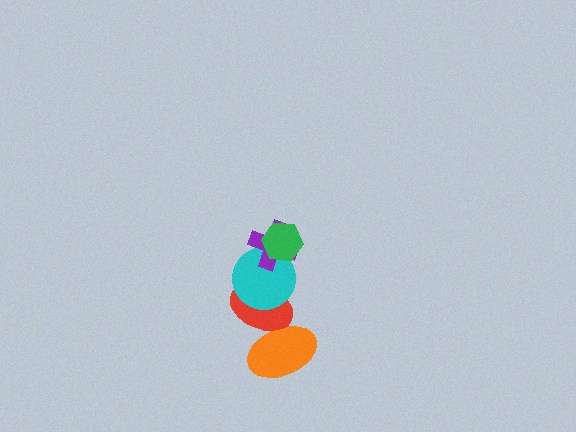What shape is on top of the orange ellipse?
The red ellipse is on top of the orange ellipse.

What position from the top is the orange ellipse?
The orange ellipse is 5th from the top.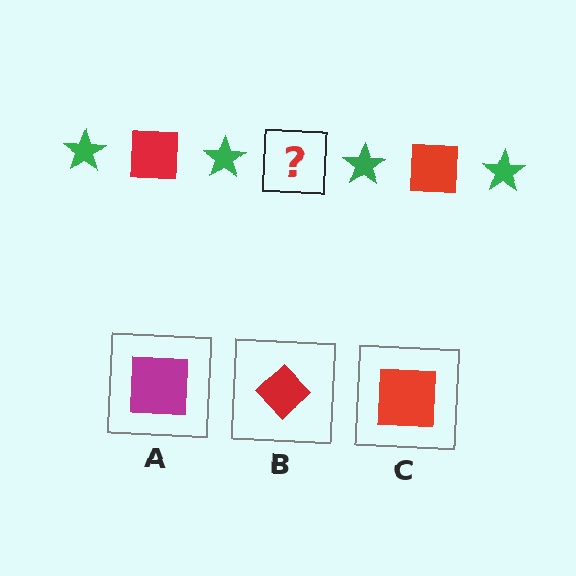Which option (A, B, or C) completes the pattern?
C.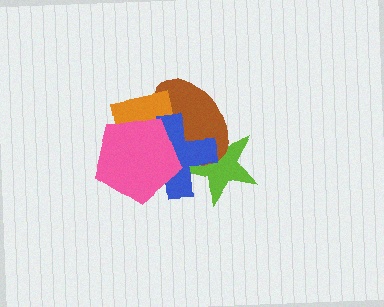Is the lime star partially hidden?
Yes, it is partially covered by another shape.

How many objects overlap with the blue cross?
4 objects overlap with the blue cross.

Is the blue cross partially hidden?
Yes, it is partially covered by another shape.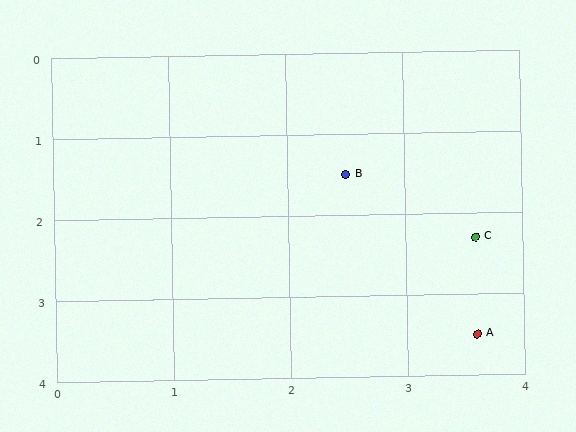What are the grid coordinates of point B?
Point B is at approximately (2.5, 1.5).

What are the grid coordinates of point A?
Point A is at approximately (3.6, 3.5).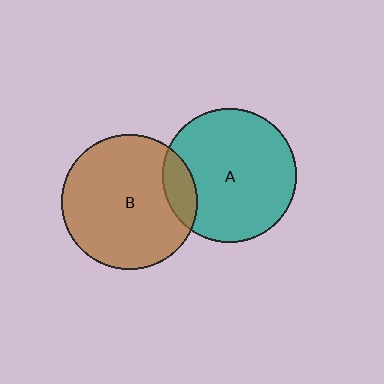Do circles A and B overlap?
Yes.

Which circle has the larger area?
Circle B (brown).